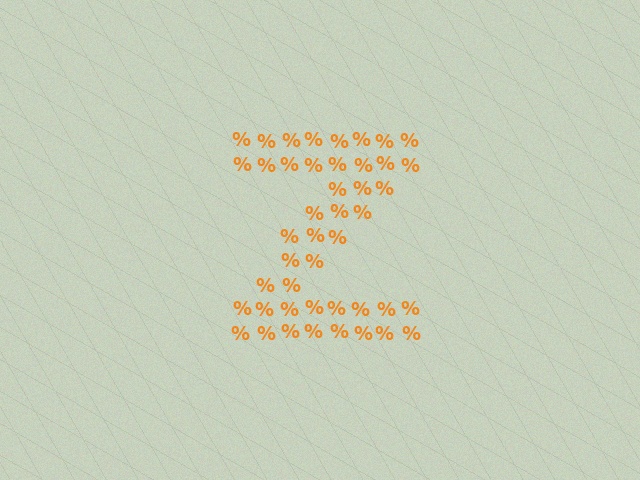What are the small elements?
The small elements are percent signs.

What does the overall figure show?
The overall figure shows the letter Z.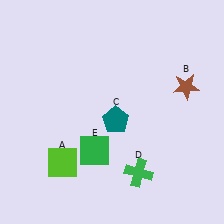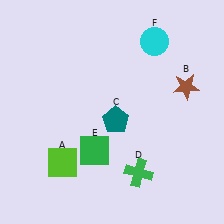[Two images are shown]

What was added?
A cyan circle (F) was added in Image 2.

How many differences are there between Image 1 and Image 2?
There is 1 difference between the two images.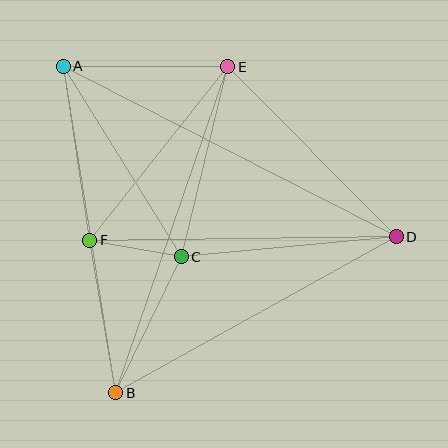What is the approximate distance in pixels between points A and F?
The distance between A and F is approximately 176 pixels.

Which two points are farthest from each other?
Points A and D are farthest from each other.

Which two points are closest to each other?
Points C and F are closest to each other.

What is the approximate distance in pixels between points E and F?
The distance between E and F is approximately 222 pixels.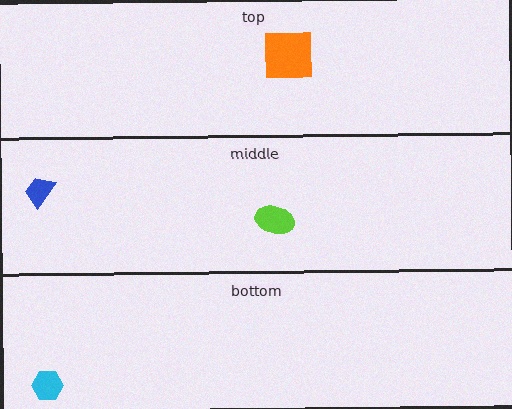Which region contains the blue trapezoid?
The middle region.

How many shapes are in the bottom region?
1.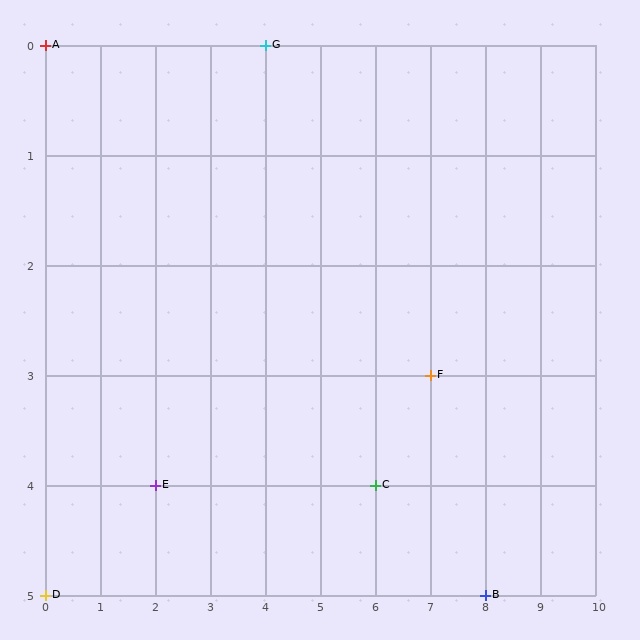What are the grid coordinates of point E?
Point E is at grid coordinates (2, 4).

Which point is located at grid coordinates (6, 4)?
Point C is at (6, 4).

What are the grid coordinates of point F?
Point F is at grid coordinates (7, 3).